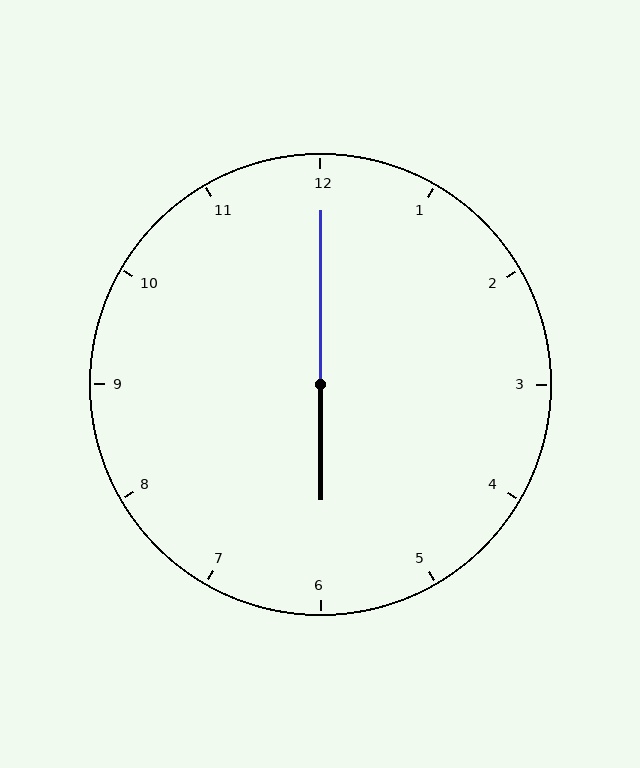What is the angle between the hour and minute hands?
Approximately 180 degrees.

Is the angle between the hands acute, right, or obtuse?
It is obtuse.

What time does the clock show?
6:00.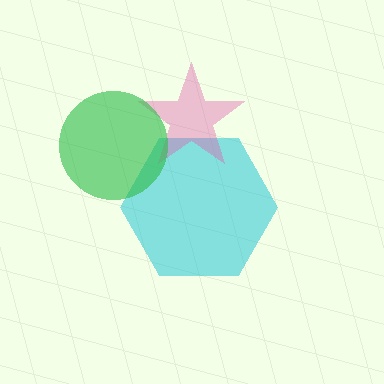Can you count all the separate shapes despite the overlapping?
Yes, there are 3 separate shapes.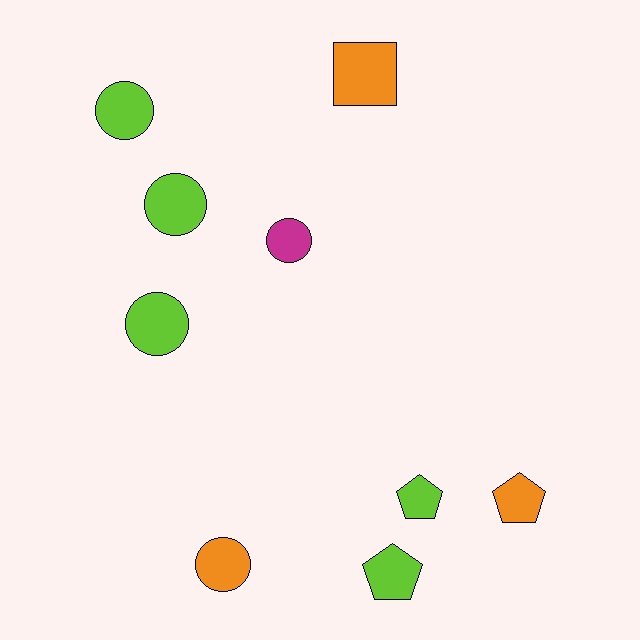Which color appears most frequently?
Lime, with 5 objects.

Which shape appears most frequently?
Circle, with 5 objects.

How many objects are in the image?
There are 9 objects.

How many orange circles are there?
There is 1 orange circle.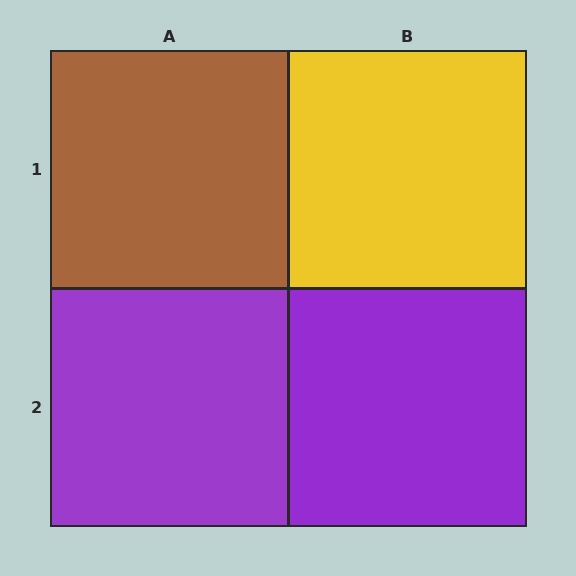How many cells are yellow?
1 cell is yellow.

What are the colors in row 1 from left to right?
Brown, yellow.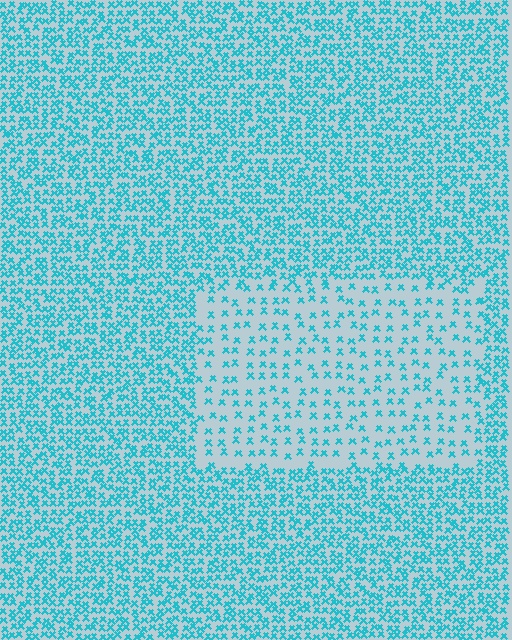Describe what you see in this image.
The image contains small cyan elements arranged at two different densities. A rectangle-shaped region is visible where the elements are less densely packed than the surrounding area.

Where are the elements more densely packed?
The elements are more densely packed outside the rectangle boundary.